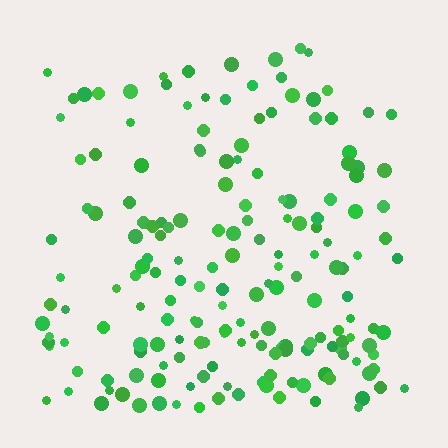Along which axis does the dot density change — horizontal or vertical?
Vertical.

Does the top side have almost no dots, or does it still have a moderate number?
Still a moderate number, just noticeably fewer than the bottom.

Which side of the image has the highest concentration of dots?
The bottom.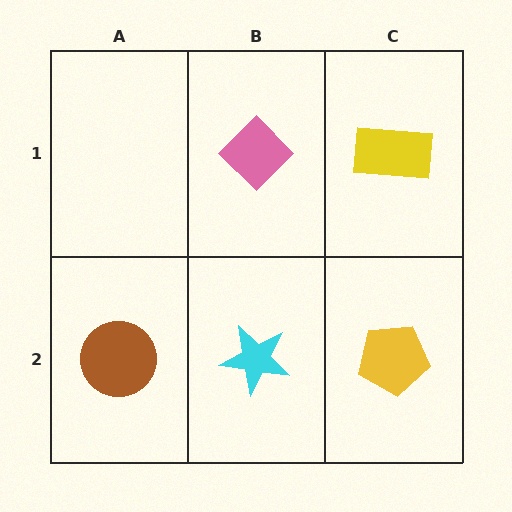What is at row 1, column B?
A pink diamond.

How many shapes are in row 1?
2 shapes.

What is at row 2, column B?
A cyan star.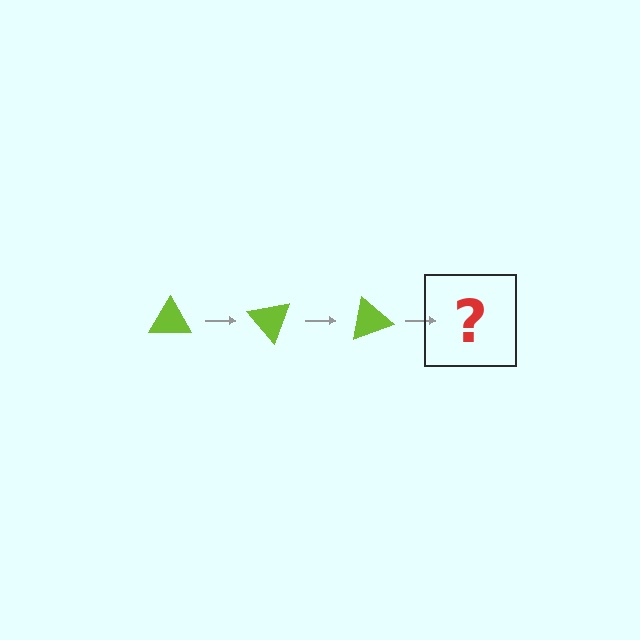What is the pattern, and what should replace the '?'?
The pattern is that the triangle rotates 50 degrees each step. The '?' should be a lime triangle rotated 150 degrees.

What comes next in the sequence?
The next element should be a lime triangle rotated 150 degrees.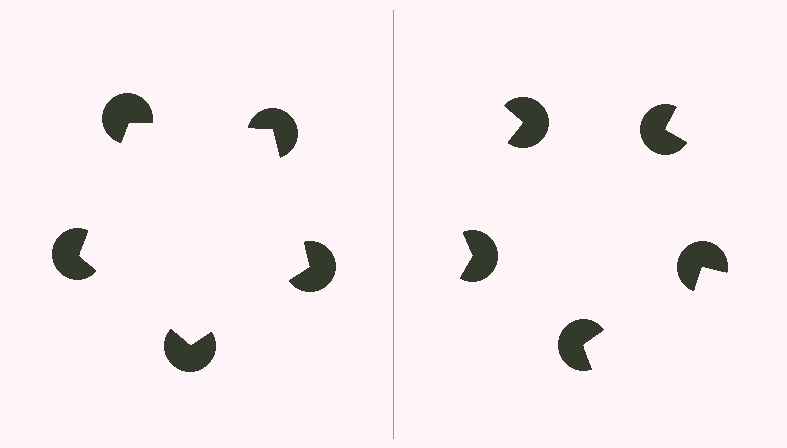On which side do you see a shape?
An illusory pentagon appears on the left side. On the right side the wedge cuts are rotated, so no coherent shape forms.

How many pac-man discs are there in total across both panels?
10 — 5 on each side.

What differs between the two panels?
The pac-man discs are positioned identically on both sides; only the wedge orientations differ. On the left they align to a pentagon; on the right they are misaligned.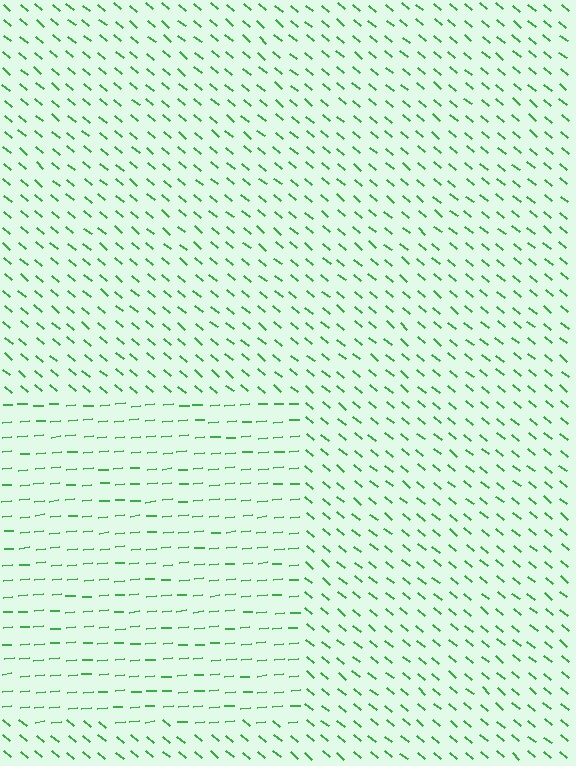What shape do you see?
I see a rectangle.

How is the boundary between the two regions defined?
The boundary is defined purely by a change in line orientation (approximately 45 degrees difference). All lines are the same color and thickness.